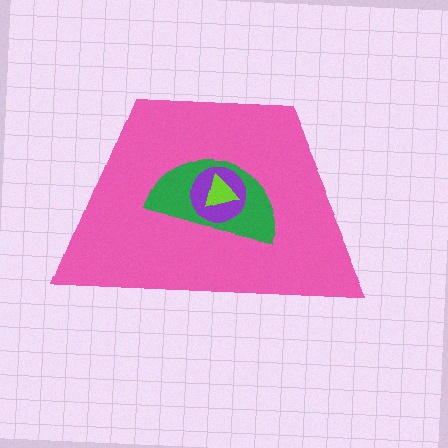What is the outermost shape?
The pink trapezoid.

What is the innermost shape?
The lime triangle.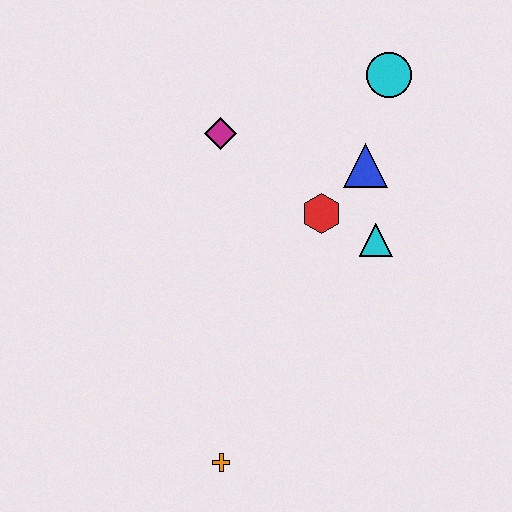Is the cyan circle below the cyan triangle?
No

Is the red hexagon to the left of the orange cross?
No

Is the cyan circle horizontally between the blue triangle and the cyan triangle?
No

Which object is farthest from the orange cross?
The cyan circle is farthest from the orange cross.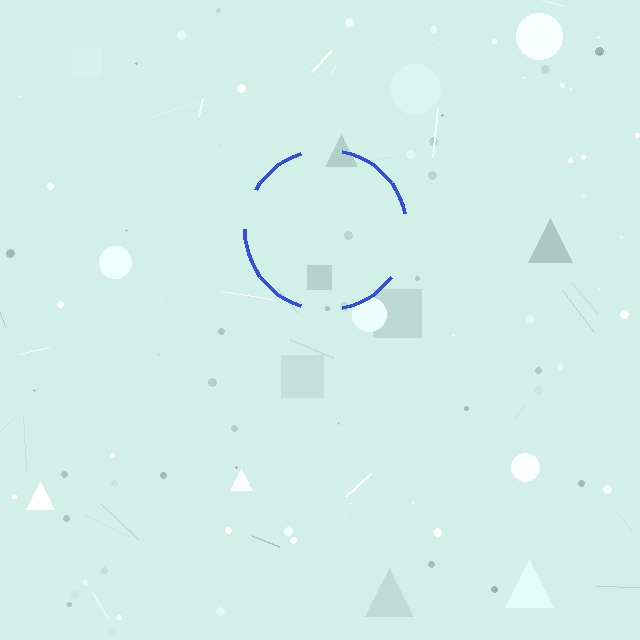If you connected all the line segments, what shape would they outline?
They would outline a circle.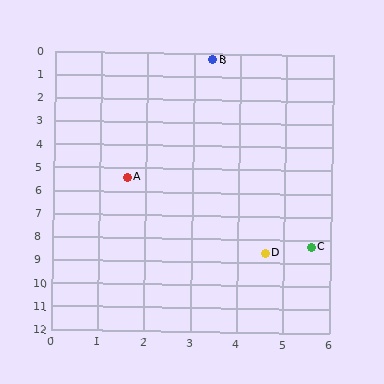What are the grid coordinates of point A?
Point A is at approximately (1.6, 5.4).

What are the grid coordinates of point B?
Point B is at approximately (3.4, 0.3).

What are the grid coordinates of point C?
Point C is at approximately (5.6, 8.3).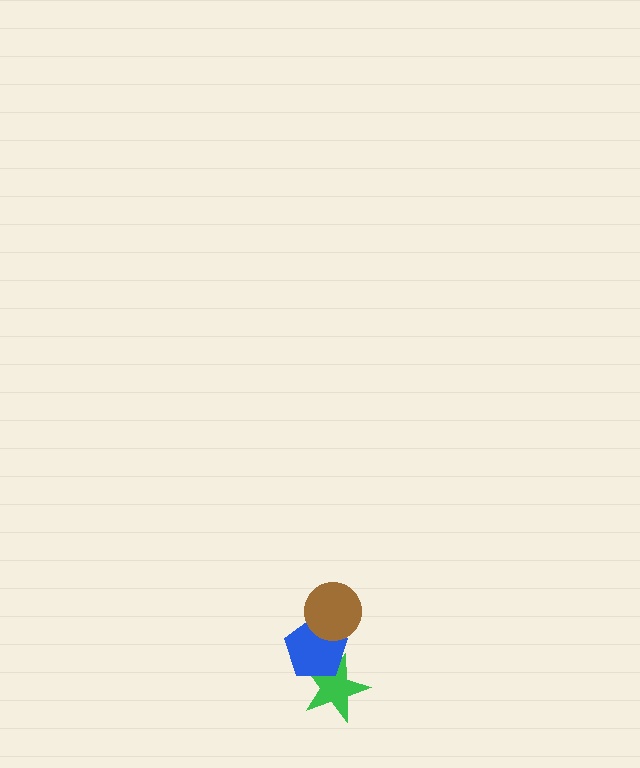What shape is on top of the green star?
The blue pentagon is on top of the green star.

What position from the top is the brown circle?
The brown circle is 1st from the top.